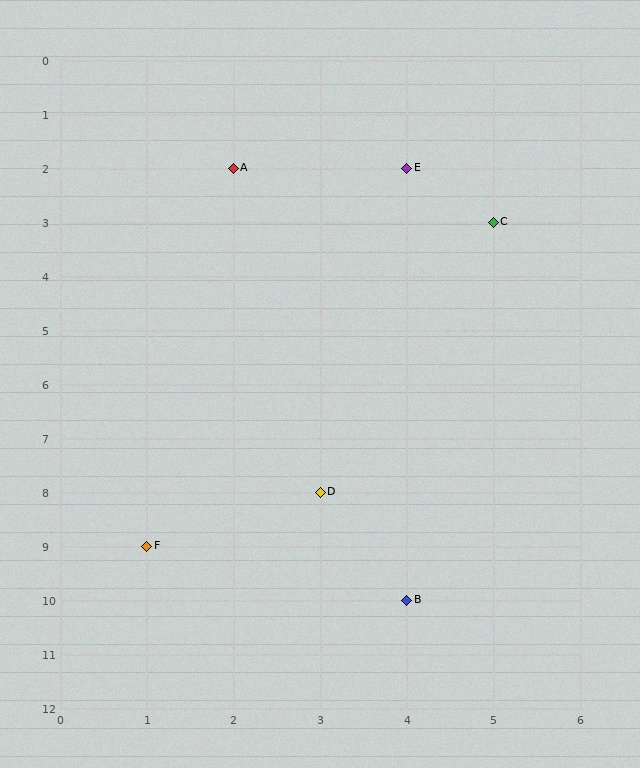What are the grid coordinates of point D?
Point D is at grid coordinates (3, 8).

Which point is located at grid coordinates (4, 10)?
Point B is at (4, 10).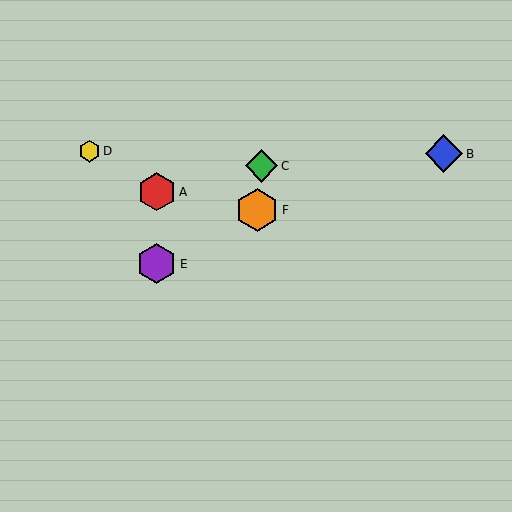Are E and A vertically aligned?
Yes, both are at x≈157.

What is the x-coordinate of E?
Object E is at x≈157.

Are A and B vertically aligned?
No, A is at x≈157 and B is at x≈444.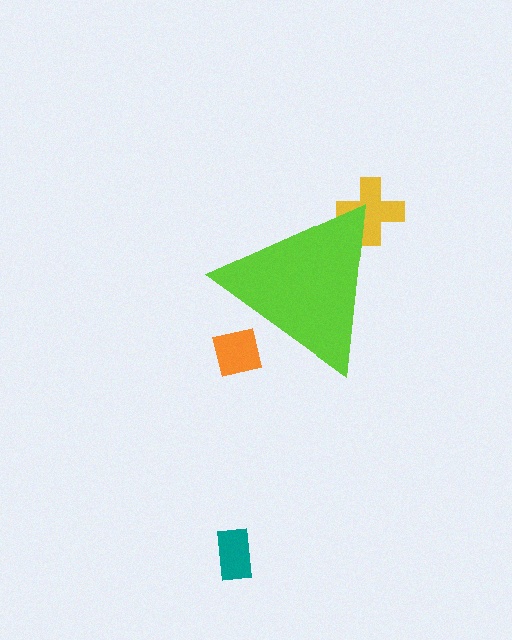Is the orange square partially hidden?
Yes, the orange square is partially hidden behind the lime triangle.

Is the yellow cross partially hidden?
Yes, the yellow cross is partially hidden behind the lime triangle.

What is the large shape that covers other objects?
A lime triangle.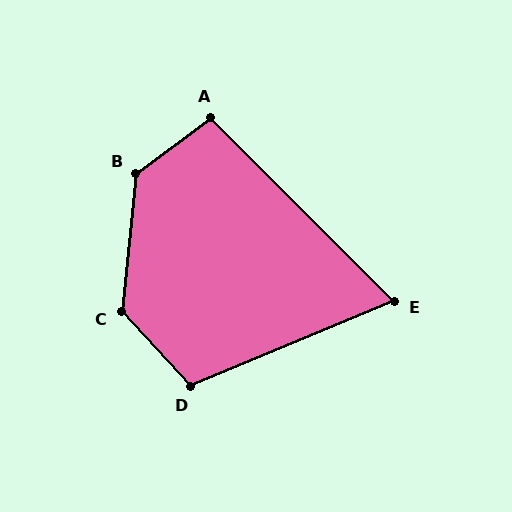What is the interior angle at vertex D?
Approximately 110 degrees (obtuse).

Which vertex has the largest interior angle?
B, at approximately 133 degrees.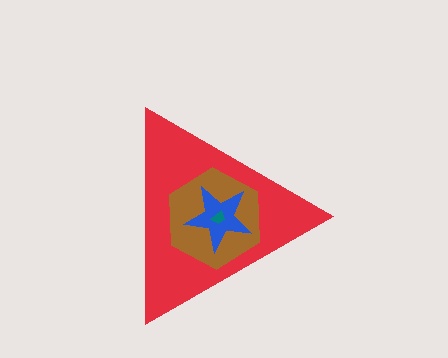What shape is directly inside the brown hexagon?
The blue star.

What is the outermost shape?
The red triangle.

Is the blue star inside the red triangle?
Yes.